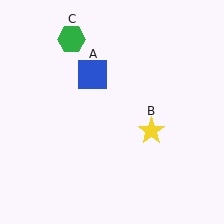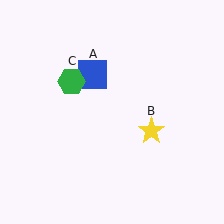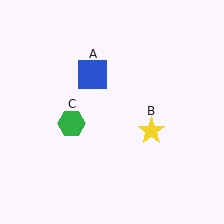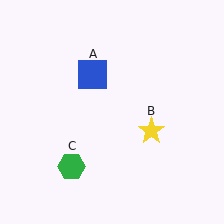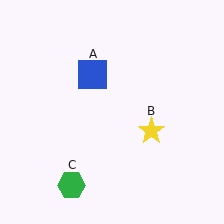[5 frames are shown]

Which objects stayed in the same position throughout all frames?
Blue square (object A) and yellow star (object B) remained stationary.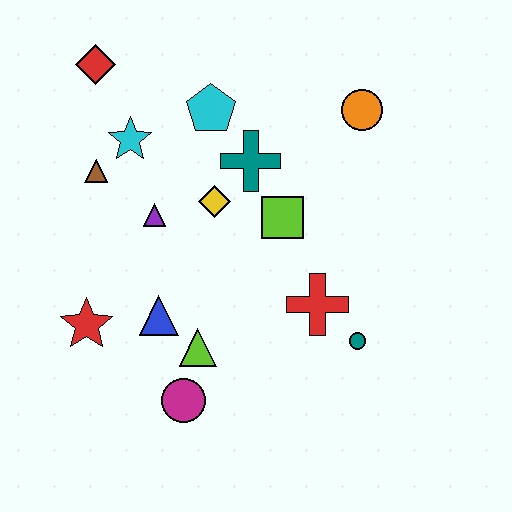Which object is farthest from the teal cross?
The magenta circle is farthest from the teal cross.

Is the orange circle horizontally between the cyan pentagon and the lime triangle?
No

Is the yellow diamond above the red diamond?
No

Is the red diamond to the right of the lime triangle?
No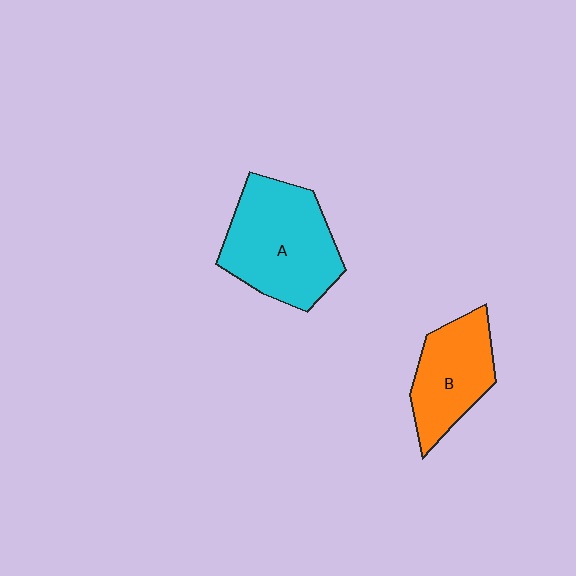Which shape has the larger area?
Shape A (cyan).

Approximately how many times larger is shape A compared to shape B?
Approximately 1.5 times.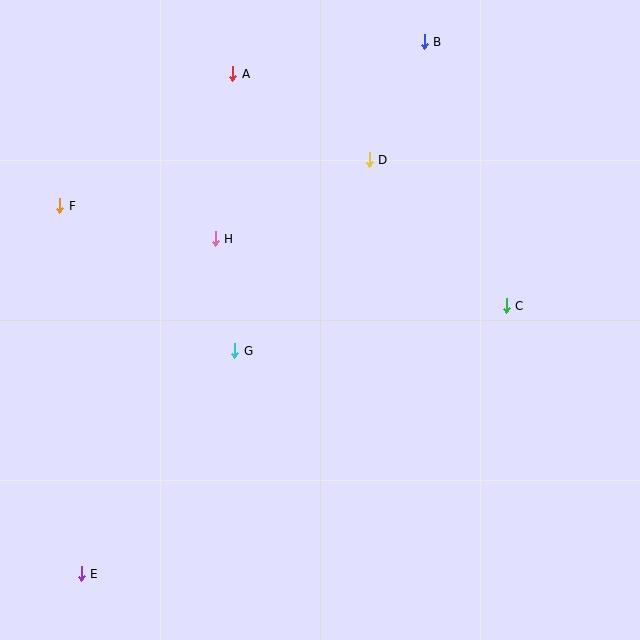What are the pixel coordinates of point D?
Point D is at (369, 160).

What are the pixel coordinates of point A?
Point A is at (233, 74).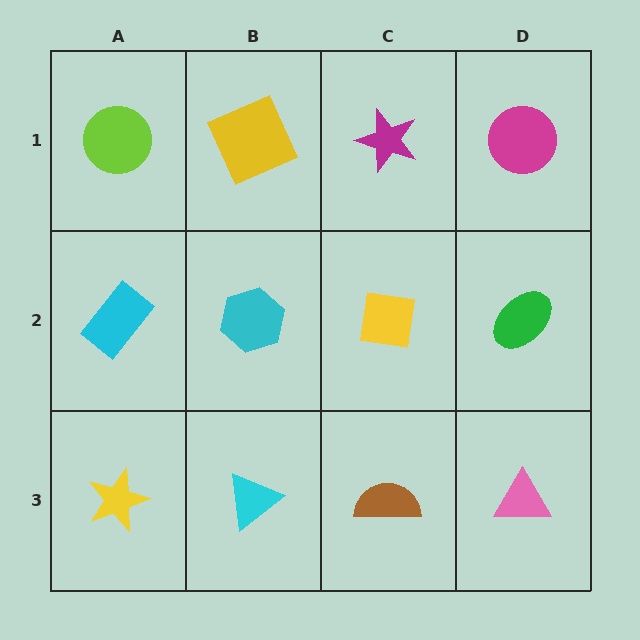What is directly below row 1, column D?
A green ellipse.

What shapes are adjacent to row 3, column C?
A yellow square (row 2, column C), a cyan triangle (row 3, column B), a pink triangle (row 3, column D).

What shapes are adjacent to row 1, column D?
A green ellipse (row 2, column D), a magenta star (row 1, column C).